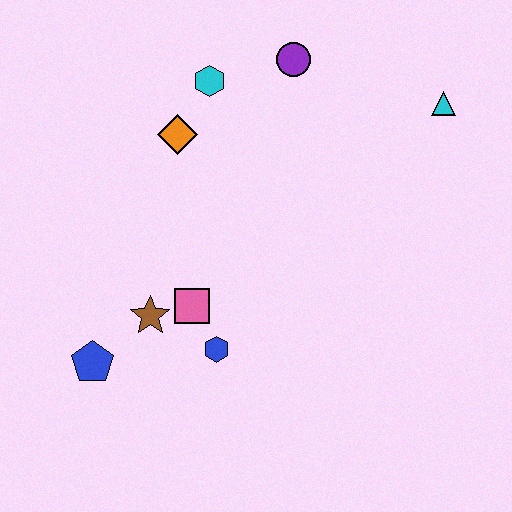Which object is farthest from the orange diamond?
The cyan triangle is farthest from the orange diamond.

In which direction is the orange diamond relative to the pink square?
The orange diamond is above the pink square.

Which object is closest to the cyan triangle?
The purple circle is closest to the cyan triangle.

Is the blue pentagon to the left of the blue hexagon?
Yes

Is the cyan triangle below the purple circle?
Yes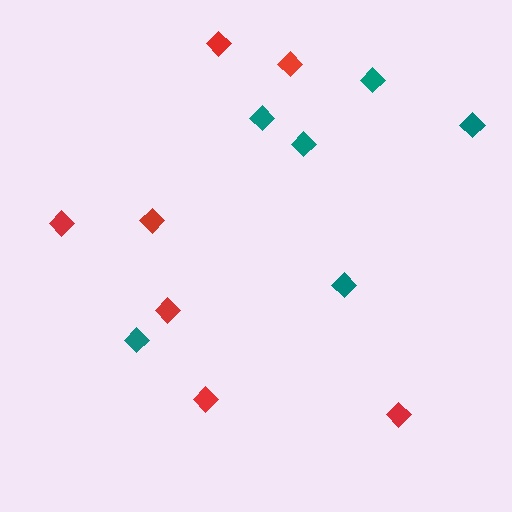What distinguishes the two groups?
There are 2 groups: one group of teal diamonds (6) and one group of red diamonds (7).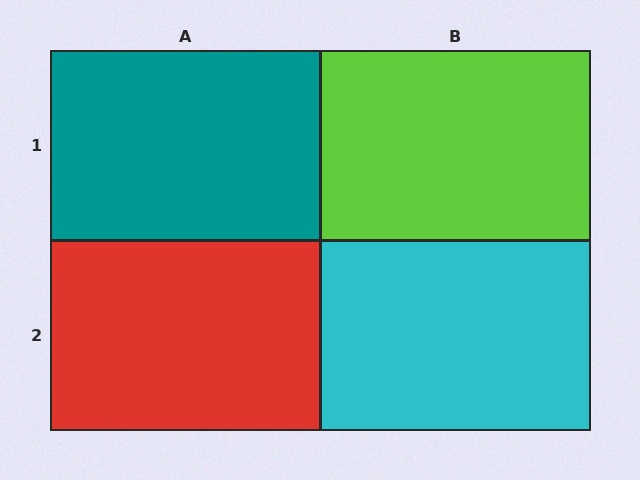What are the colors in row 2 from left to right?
Red, cyan.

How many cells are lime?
1 cell is lime.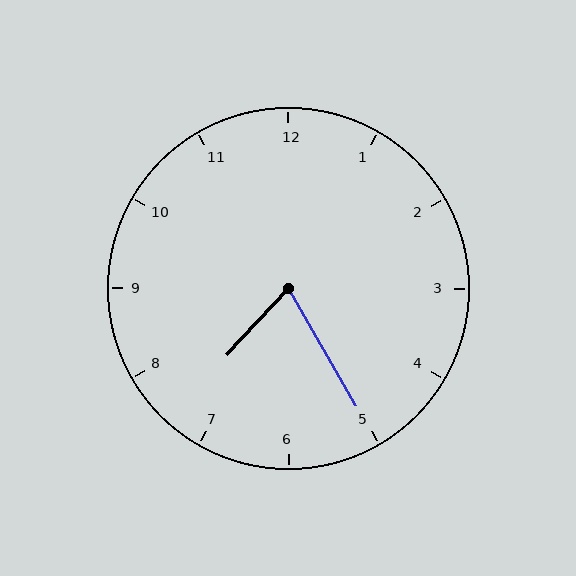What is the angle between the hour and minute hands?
Approximately 72 degrees.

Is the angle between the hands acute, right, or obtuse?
It is acute.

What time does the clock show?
7:25.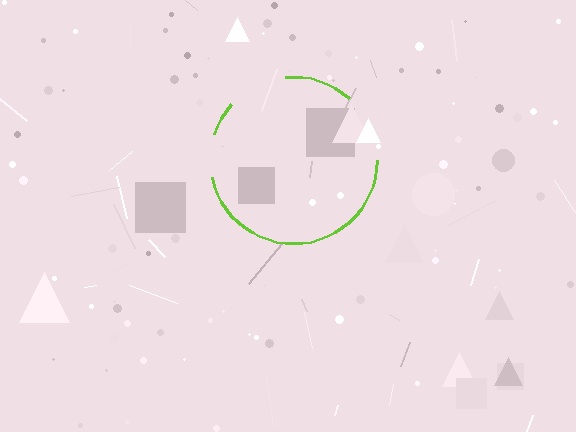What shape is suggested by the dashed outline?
The dashed outline suggests a circle.